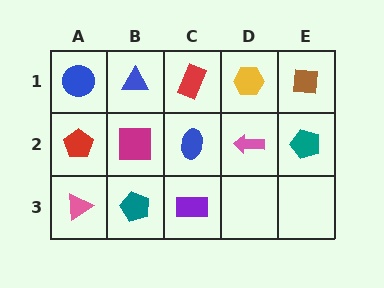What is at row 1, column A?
A blue circle.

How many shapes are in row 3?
3 shapes.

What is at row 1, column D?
A yellow hexagon.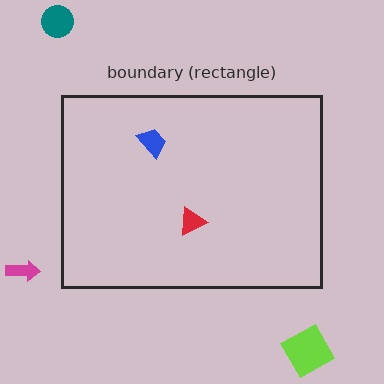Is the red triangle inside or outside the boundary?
Inside.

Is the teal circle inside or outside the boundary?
Outside.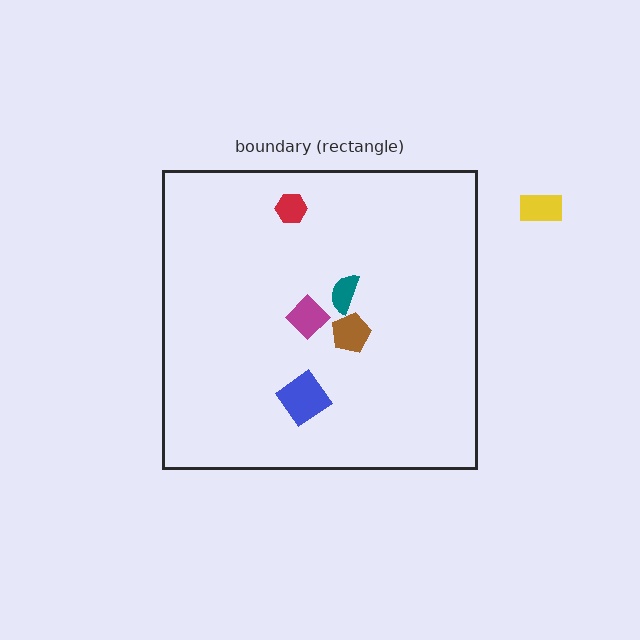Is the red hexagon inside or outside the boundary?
Inside.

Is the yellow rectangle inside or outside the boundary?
Outside.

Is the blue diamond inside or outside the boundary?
Inside.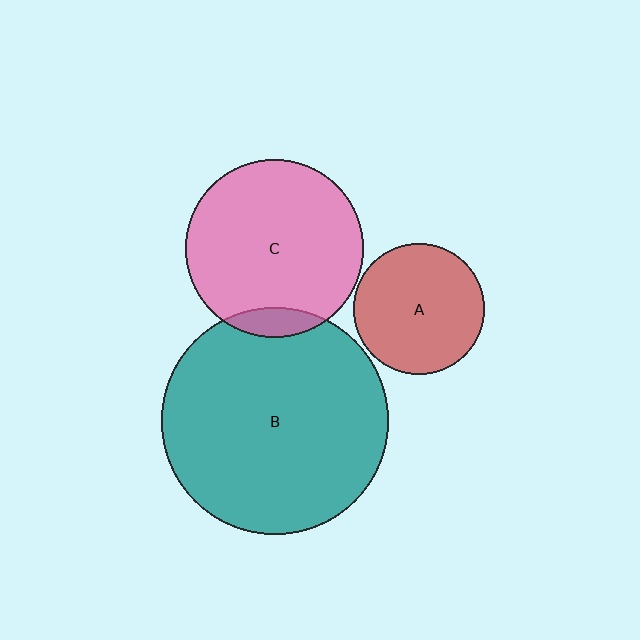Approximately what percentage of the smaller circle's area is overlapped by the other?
Approximately 10%.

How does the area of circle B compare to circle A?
Approximately 3.0 times.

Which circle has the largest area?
Circle B (teal).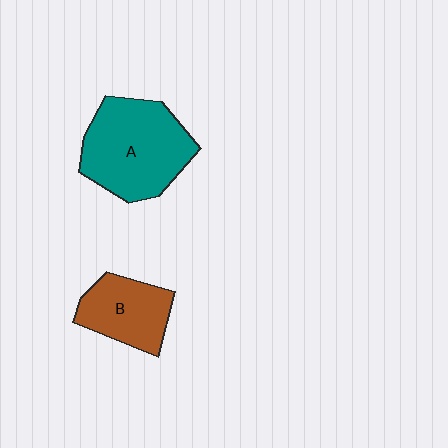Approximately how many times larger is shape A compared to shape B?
Approximately 1.7 times.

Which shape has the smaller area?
Shape B (brown).